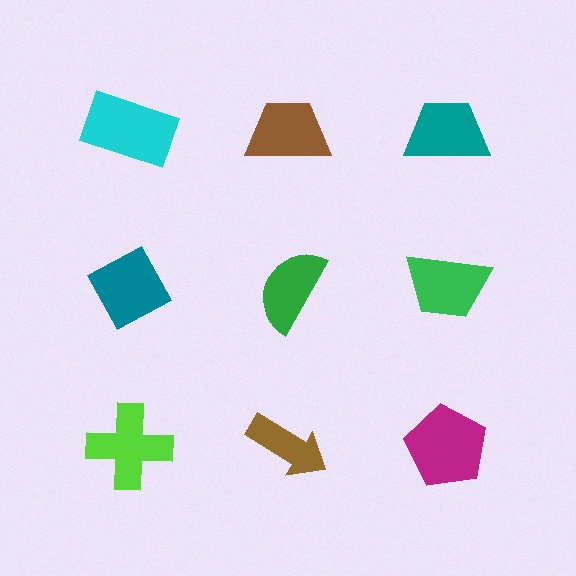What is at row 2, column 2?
A green semicircle.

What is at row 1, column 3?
A teal trapezoid.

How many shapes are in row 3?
3 shapes.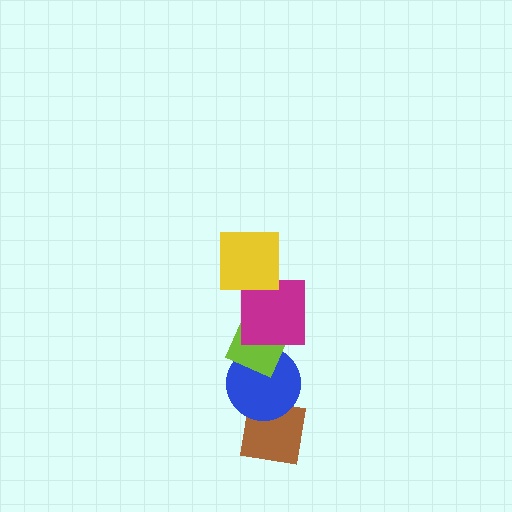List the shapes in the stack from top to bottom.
From top to bottom: the yellow square, the magenta square, the lime diamond, the blue circle, the brown square.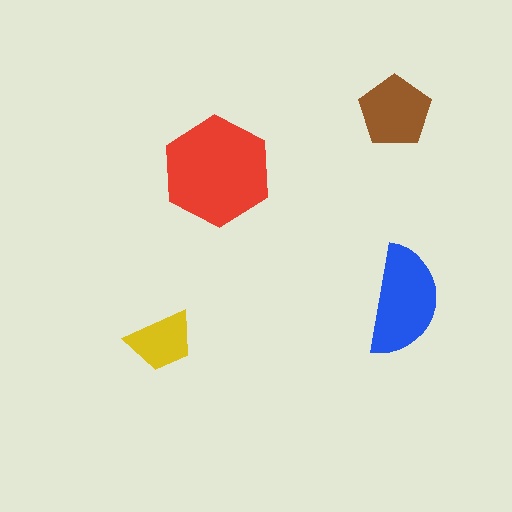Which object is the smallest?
The yellow trapezoid.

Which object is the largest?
The red hexagon.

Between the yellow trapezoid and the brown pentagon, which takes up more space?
The brown pentagon.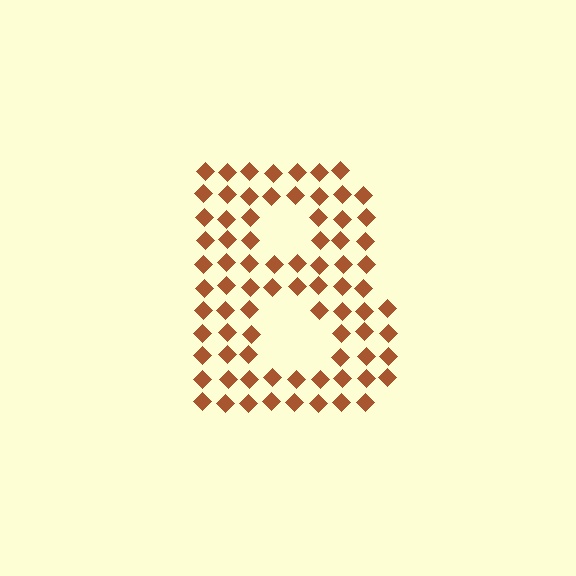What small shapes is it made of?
It is made of small diamonds.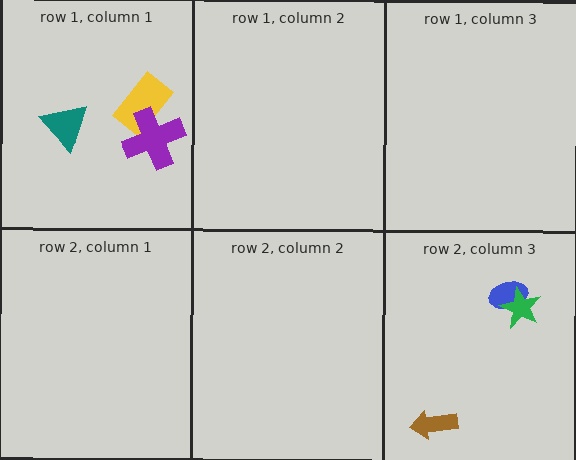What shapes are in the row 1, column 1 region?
The yellow rectangle, the teal triangle, the purple cross.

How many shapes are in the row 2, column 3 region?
3.